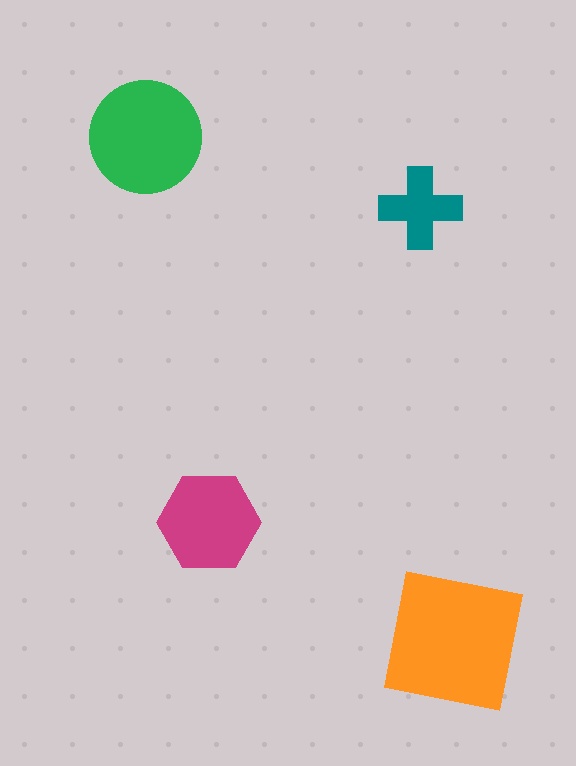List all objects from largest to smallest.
The orange square, the green circle, the magenta hexagon, the teal cross.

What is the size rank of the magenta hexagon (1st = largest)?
3rd.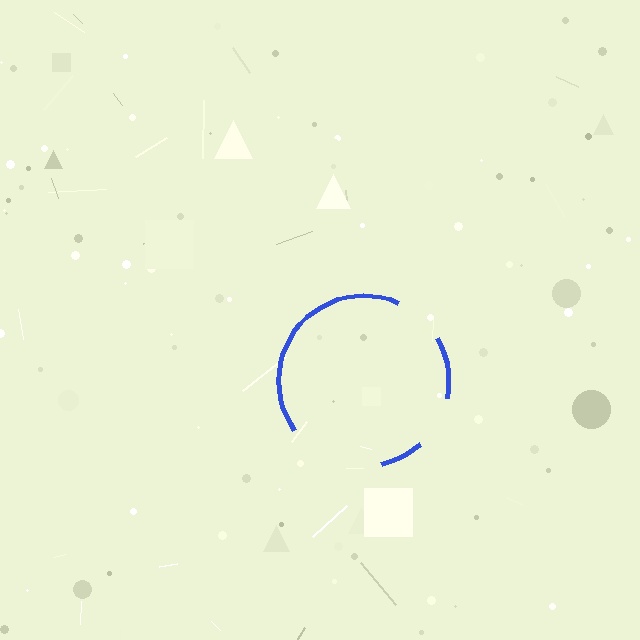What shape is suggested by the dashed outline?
The dashed outline suggests a circle.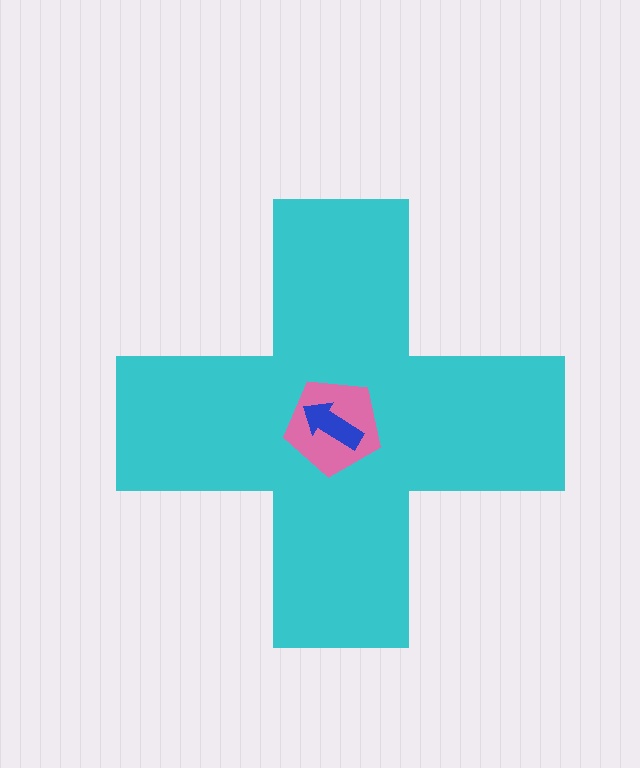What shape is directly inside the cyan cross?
The pink pentagon.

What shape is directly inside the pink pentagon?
The blue arrow.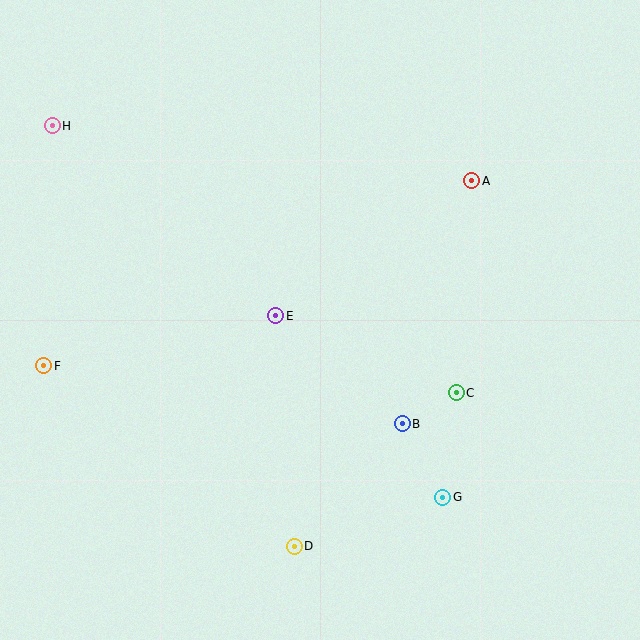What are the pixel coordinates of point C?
Point C is at (456, 393).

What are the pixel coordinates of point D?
Point D is at (294, 546).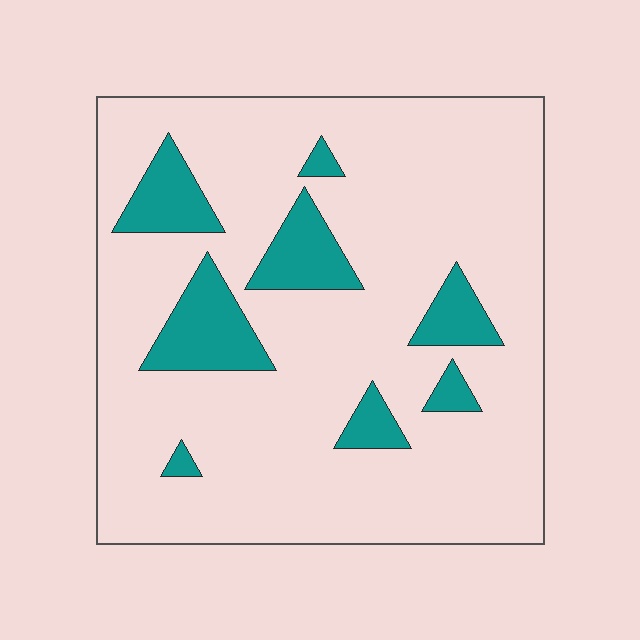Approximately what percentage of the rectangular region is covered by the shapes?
Approximately 15%.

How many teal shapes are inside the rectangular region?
8.